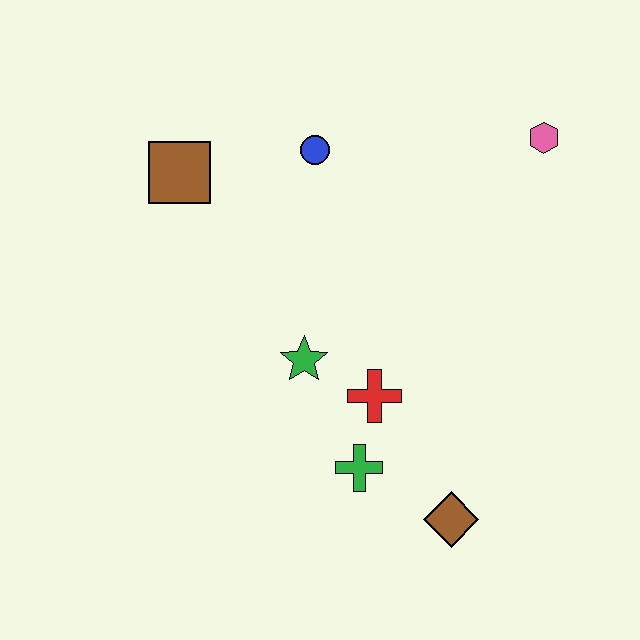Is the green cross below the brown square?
Yes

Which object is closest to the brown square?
The blue circle is closest to the brown square.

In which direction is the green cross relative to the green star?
The green cross is below the green star.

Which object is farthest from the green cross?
The pink hexagon is farthest from the green cross.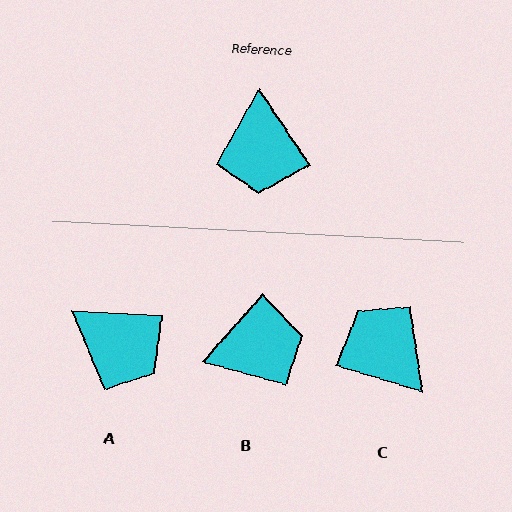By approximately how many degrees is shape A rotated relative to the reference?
Approximately 53 degrees counter-clockwise.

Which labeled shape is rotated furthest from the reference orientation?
C, about 141 degrees away.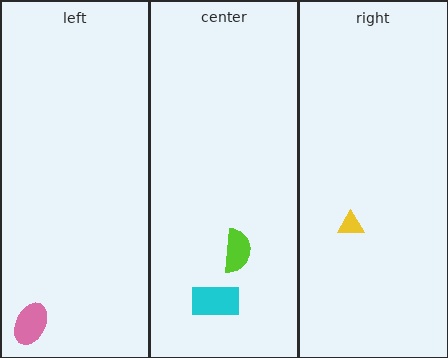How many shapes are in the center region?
2.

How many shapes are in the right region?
1.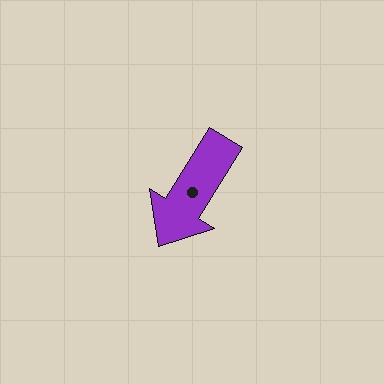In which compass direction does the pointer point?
Southwest.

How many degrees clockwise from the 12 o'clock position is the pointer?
Approximately 212 degrees.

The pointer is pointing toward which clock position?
Roughly 7 o'clock.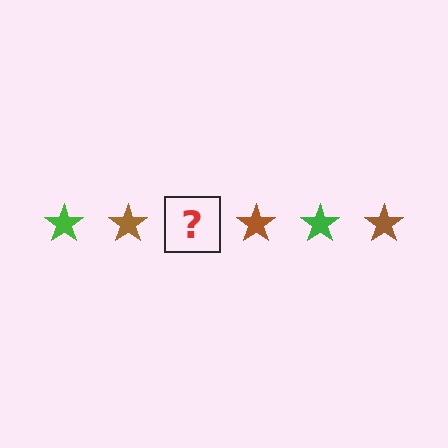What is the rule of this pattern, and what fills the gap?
The rule is that the pattern cycles through green, brown stars. The gap should be filled with a green star.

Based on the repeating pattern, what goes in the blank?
The blank should be a green star.